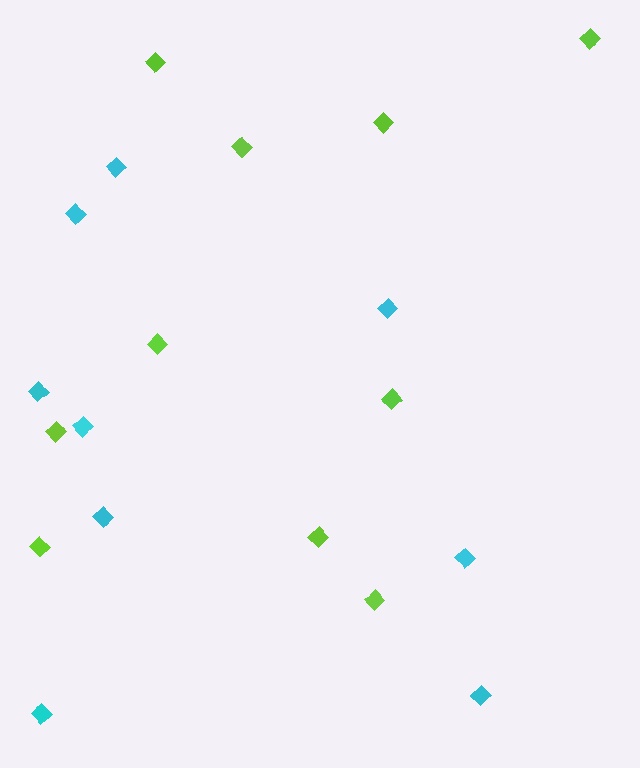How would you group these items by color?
There are 2 groups: one group of lime diamonds (10) and one group of cyan diamonds (9).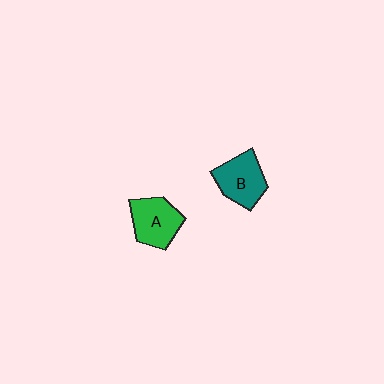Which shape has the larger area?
Shape B (teal).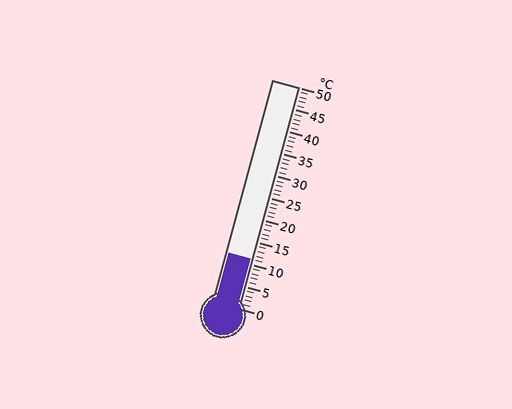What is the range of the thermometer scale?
The thermometer scale ranges from 0°C to 50°C.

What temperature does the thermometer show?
The thermometer shows approximately 11°C.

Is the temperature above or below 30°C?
The temperature is below 30°C.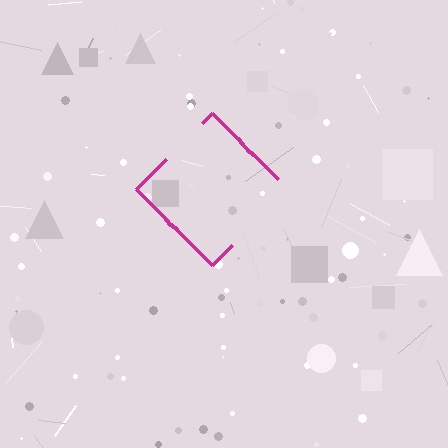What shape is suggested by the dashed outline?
The dashed outline suggests a diamond.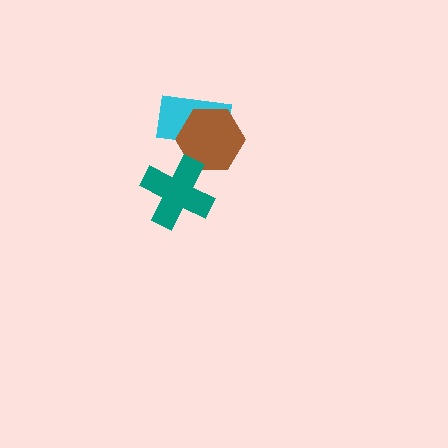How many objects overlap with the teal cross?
1 object overlaps with the teal cross.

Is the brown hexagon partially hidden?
Yes, it is partially covered by another shape.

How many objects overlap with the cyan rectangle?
1 object overlaps with the cyan rectangle.